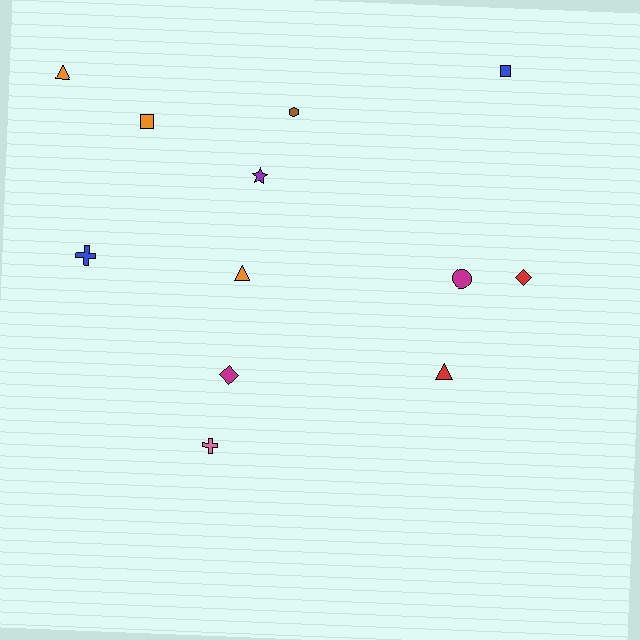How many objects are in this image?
There are 12 objects.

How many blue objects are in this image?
There are 2 blue objects.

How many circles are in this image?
There is 1 circle.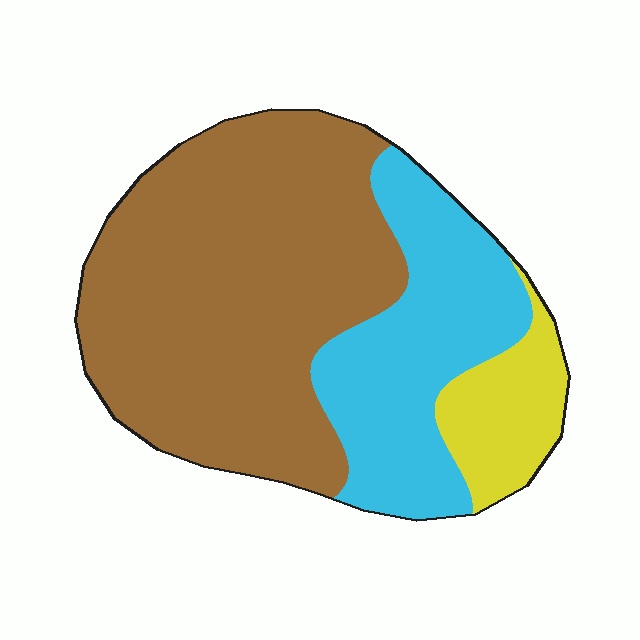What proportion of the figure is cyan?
Cyan covers 29% of the figure.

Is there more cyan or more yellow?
Cyan.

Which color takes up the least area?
Yellow, at roughly 10%.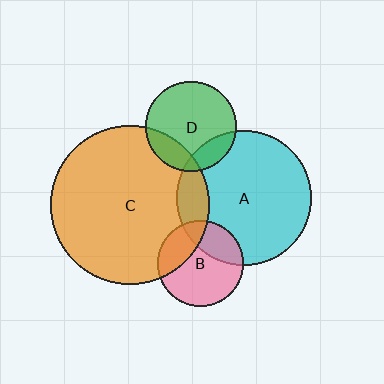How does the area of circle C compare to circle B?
Approximately 3.5 times.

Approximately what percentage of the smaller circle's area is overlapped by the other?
Approximately 15%.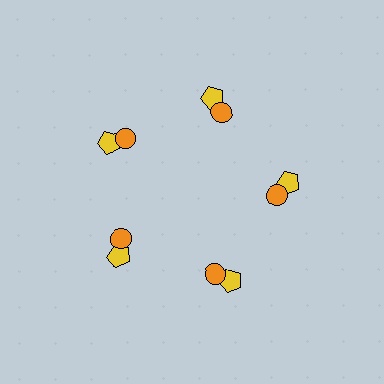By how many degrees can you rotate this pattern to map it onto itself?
The pattern maps onto itself every 72 degrees of rotation.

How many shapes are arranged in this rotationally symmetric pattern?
There are 10 shapes, arranged in 5 groups of 2.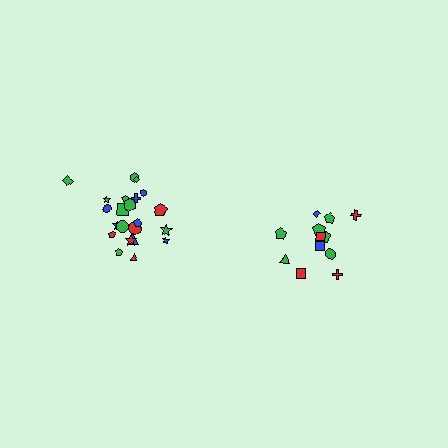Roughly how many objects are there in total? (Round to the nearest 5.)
Roughly 35 objects in total.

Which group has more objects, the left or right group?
The left group.